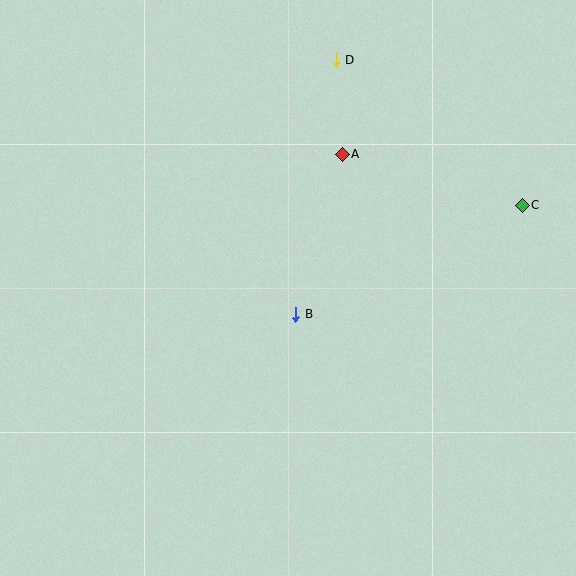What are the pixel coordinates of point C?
Point C is at (522, 205).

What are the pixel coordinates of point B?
Point B is at (296, 314).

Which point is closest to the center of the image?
Point B at (296, 314) is closest to the center.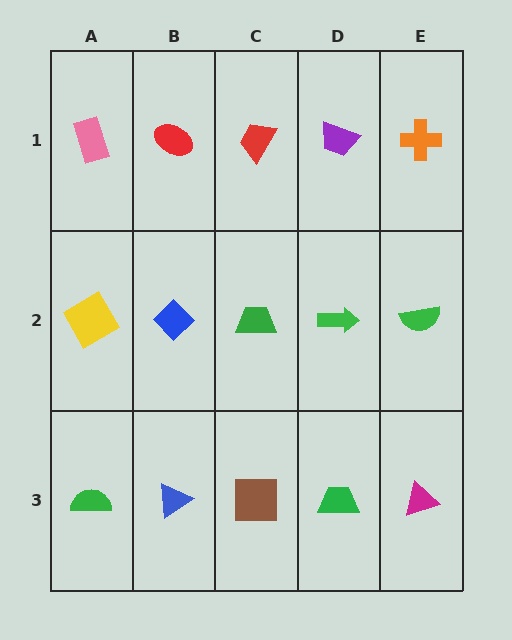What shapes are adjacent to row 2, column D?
A purple trapezoid (row 1, column D), a green trapezoid (row 3, column D), a green trapezoid (row 2, column C), a green semicircle (row 2, column E).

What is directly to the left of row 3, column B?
A green semicircle.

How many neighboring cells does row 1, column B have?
3.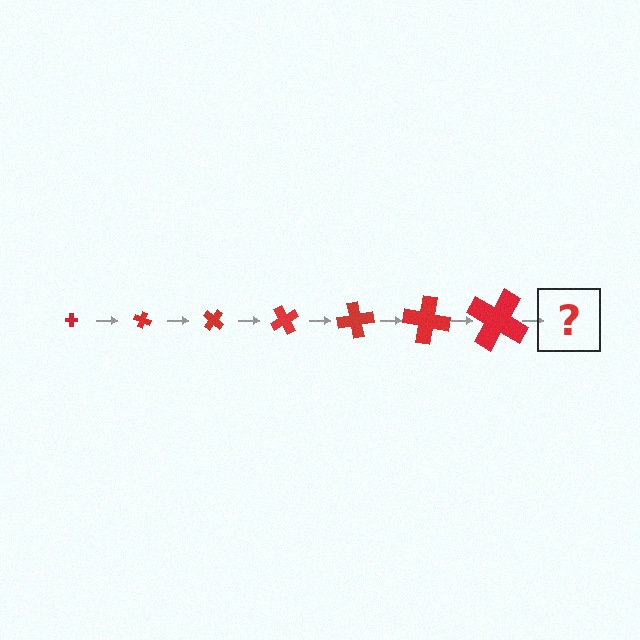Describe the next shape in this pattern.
It should be a cross, larger than the previous one and rotated 140 degrees from the start.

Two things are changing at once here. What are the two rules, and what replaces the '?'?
The two rules are that the cross grows larger each step and it rotates 20 degrees each step. The '?' should be a cross, larger than the previous one and rotated 140 degrees from the start.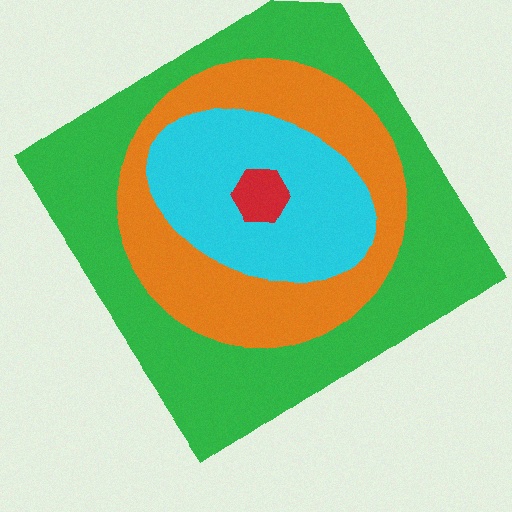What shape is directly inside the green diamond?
The orange circle.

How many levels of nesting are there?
4.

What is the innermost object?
The red hexagon.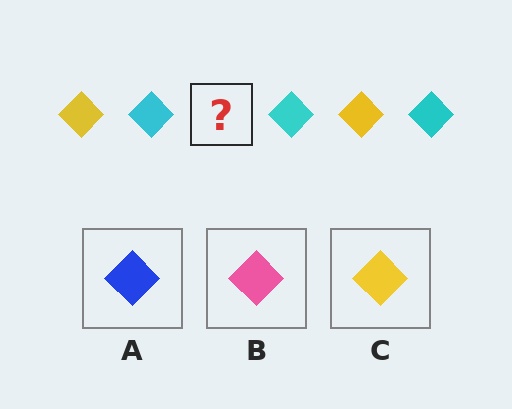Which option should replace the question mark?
Option C.